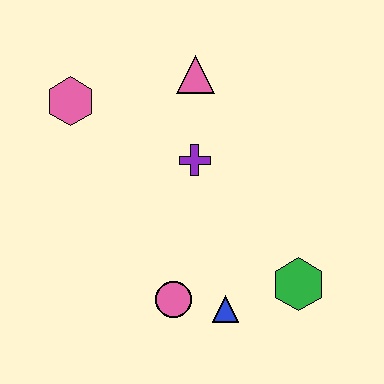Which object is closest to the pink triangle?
The purple cross is closest to the pink triangle.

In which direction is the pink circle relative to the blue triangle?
The pink circle is to the left of the blue triangle.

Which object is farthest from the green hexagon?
The pink hexagon is farthest from the green hexagon.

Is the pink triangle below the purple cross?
No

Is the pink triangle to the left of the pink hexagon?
No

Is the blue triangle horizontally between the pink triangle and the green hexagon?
Yes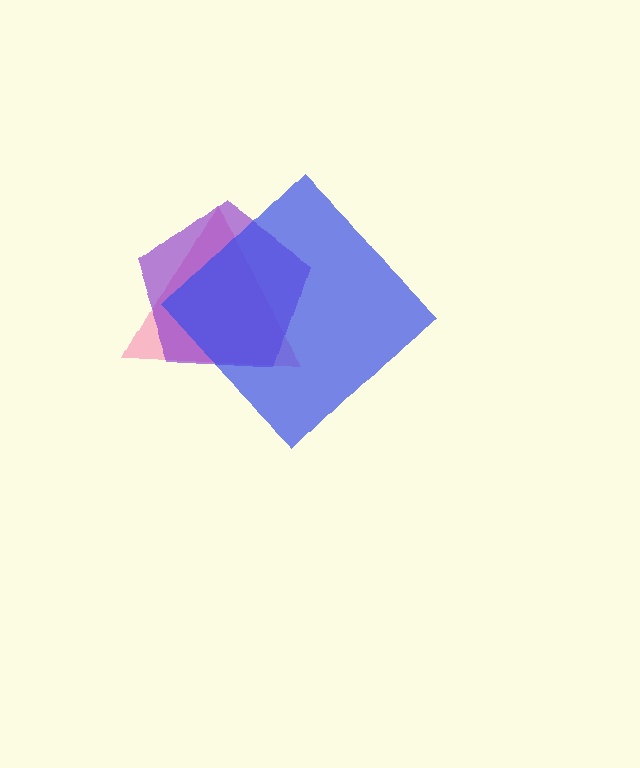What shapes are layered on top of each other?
The layered shapes are: a pink triangle, a purple pentagon, a blue diamond.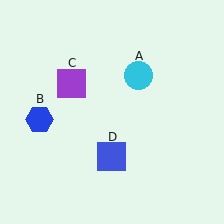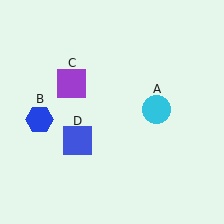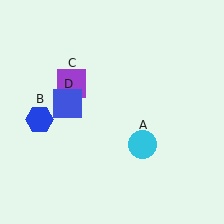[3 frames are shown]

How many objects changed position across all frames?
2 objects changed position: cyan circle (object A), blue square (object D).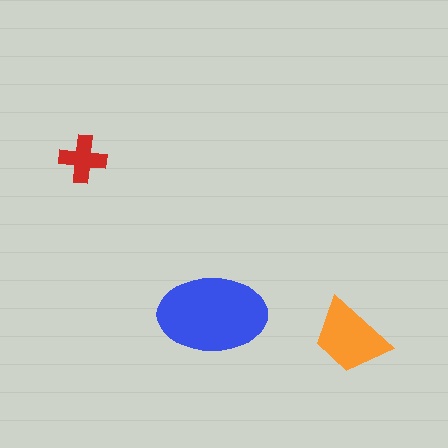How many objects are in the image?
There are 3 objects in the image.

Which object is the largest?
The blue ellipse.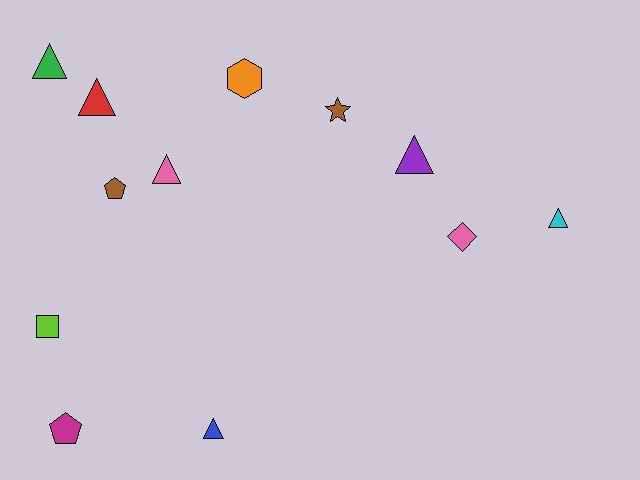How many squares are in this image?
There is 1 square.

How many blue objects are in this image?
There is 1 blue object.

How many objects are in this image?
There are 12 objects.